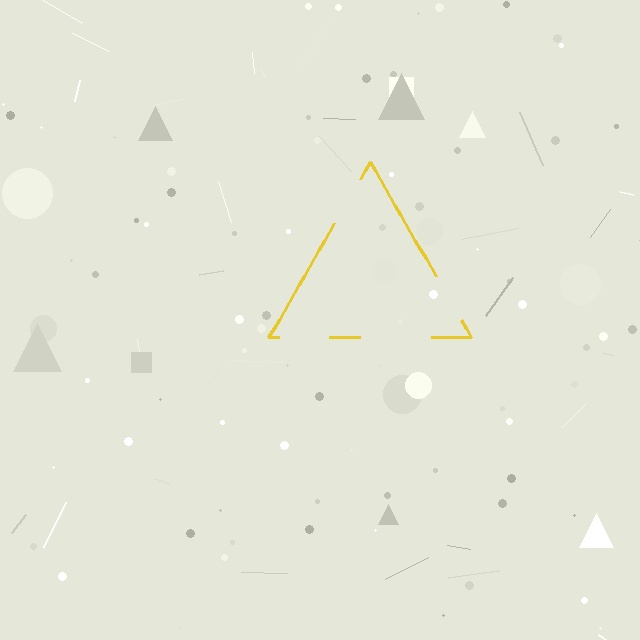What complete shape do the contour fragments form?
The contour fragments form a triangle.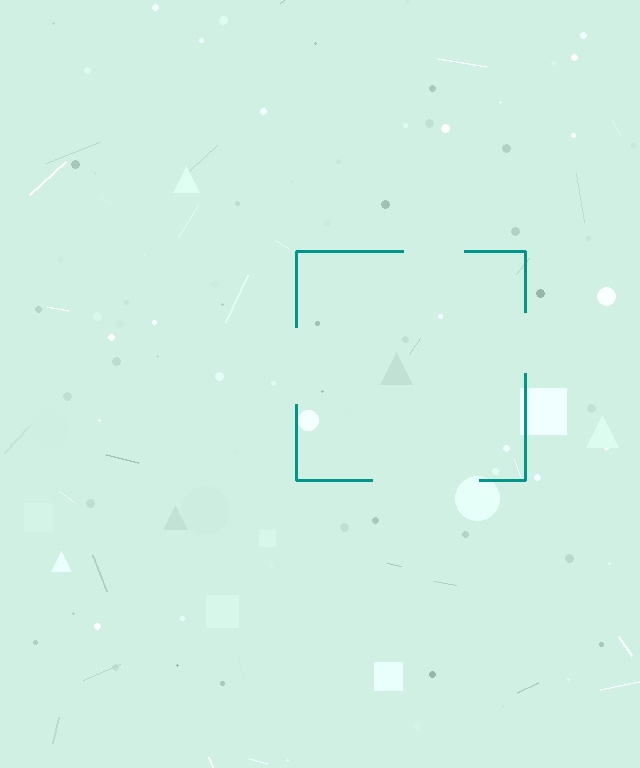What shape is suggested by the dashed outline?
The dashed outline suggests a square.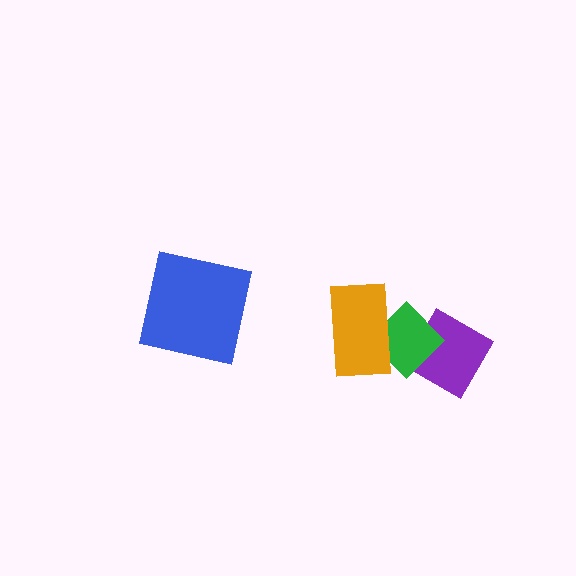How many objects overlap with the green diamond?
2 objects overlap with the green diamond.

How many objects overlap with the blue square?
0 objects overlap with the blue square.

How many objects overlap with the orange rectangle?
1 object overlaps with the orange rectangle.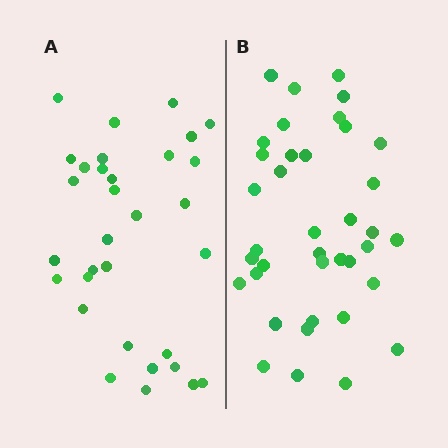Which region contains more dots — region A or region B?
Region B (the right region) has more dots.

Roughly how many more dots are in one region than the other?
Region B has about 6 more dots than region A.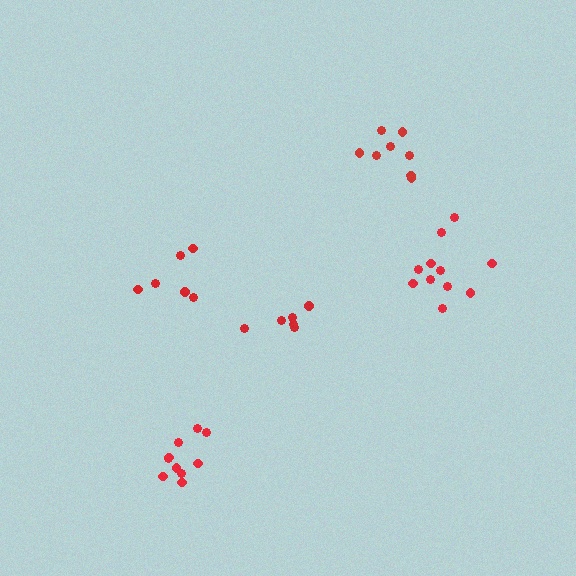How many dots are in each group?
Group 1: 6 dots, Group 2: 8 dots, Group 3: 11 dots, Group 4: 6 dots, Group 5: 10 dots (41 total).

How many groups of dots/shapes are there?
There are 5 groups.